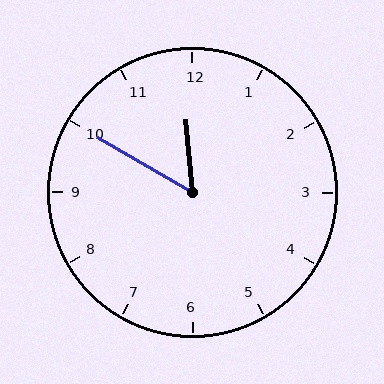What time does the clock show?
11:50.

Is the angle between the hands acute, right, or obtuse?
It is acute.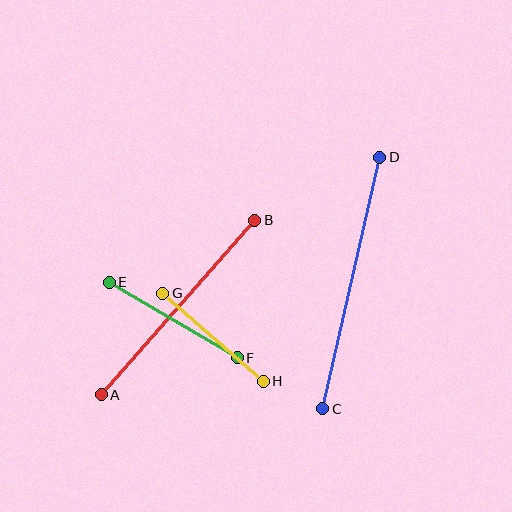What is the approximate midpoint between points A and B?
The midpoint is at approximately (178, 308) pixels.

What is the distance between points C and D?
The distance is approximately 258 pixels.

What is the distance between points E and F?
The distance is approximately 149 pixels.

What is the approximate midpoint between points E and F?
The midpoint is at approximately (173, 320) pixels.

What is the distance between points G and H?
The distance is approximately 134 pixels.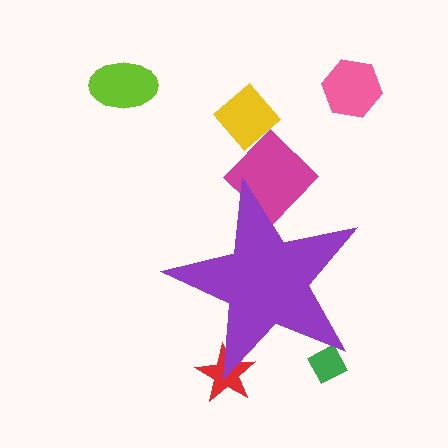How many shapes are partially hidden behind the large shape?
3 shapes are partially hidden.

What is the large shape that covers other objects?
A purple star.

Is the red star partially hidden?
Yes, the red star is partially hidden behind the purple star.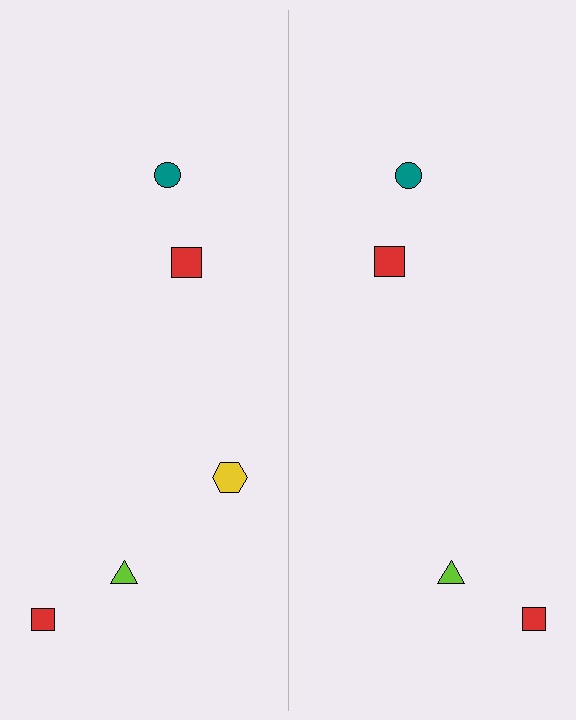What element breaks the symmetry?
A yellow hexagon is missing from the right side.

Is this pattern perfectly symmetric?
No, the pattern is not perfectly symmetric. A yellow hexagon is missing from the right side.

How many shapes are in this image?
There are 9 shapes in this image.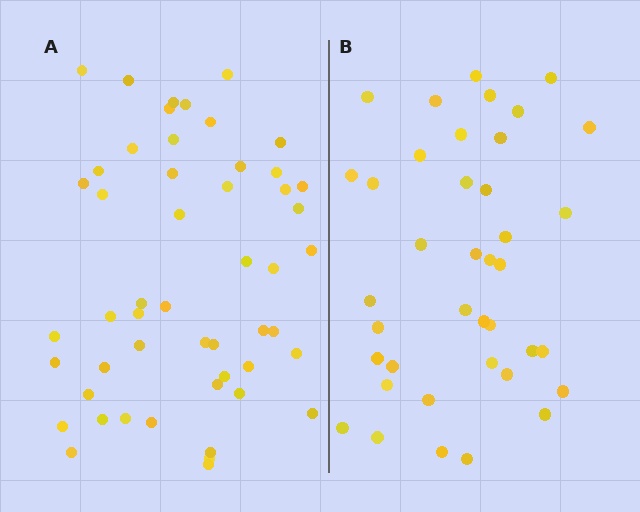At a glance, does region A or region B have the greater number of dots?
Region A (the left region) has more dots.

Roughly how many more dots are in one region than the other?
Region A has roughly 12 or so more dots than region B.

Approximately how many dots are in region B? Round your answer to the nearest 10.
About 40 dots. (The exact count is 39, which rounds to 40.)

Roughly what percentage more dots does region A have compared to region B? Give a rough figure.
About 30% more.